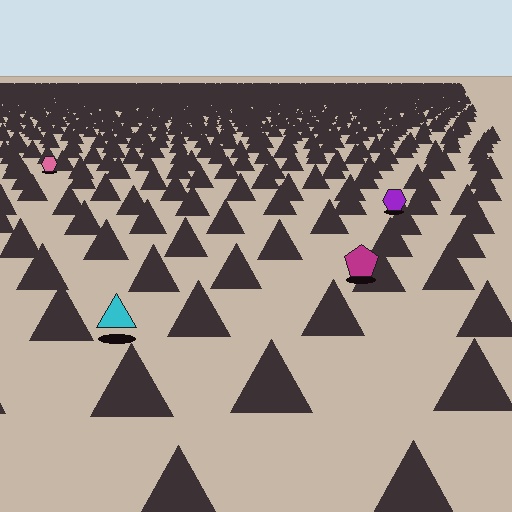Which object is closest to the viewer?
The cyan triangle is closest. The texture marks near it are larger and more spread out.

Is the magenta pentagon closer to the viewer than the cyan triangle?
No. The cyan triangle is closer — you can tell from the texture gradient: the ground texture is coarser near it.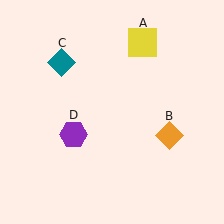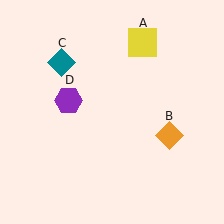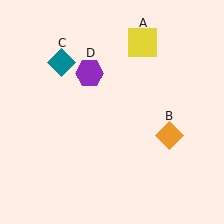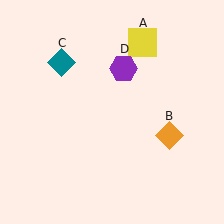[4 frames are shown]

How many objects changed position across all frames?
1 object changed position: purple hexagon (object D).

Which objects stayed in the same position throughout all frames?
Yellow square (object A) and orange diamond (object B) and teal diamond (object C) remained stationary.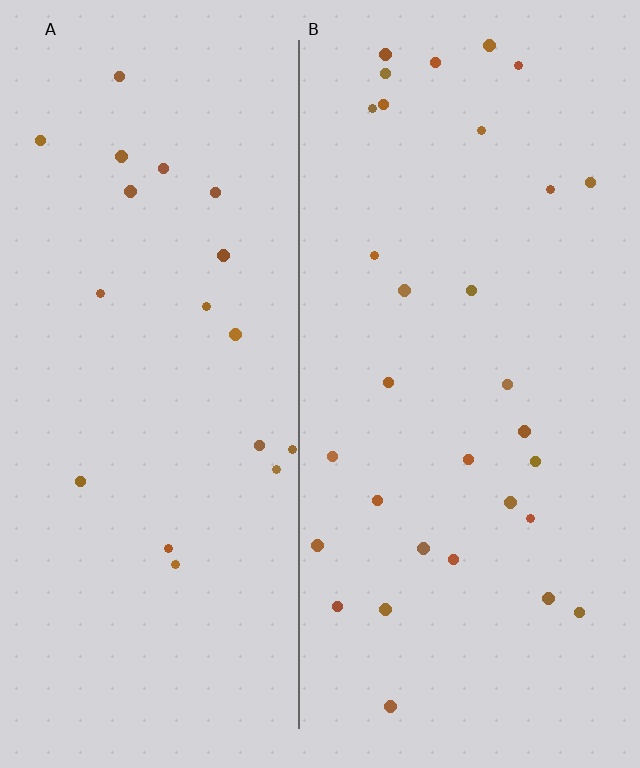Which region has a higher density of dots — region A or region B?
B (the right).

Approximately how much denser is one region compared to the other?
Approximately 1.6× — region B over region A.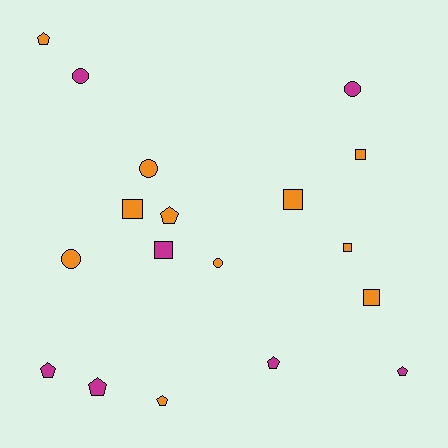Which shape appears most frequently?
Pentagon, with 7 objects.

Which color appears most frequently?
Orange, with 11 objects.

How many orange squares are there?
There are 5 orange squares.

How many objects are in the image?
There are 18 objects.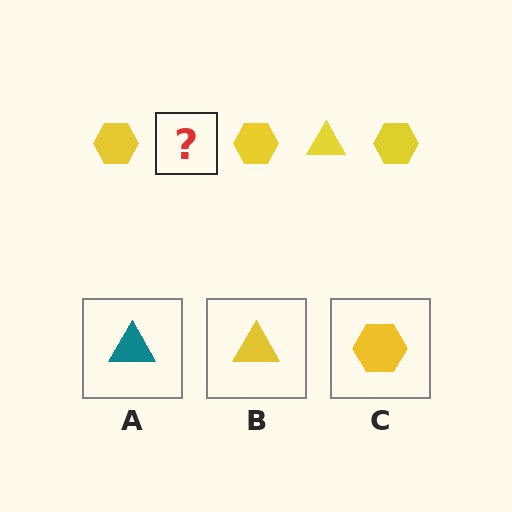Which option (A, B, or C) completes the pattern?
B.